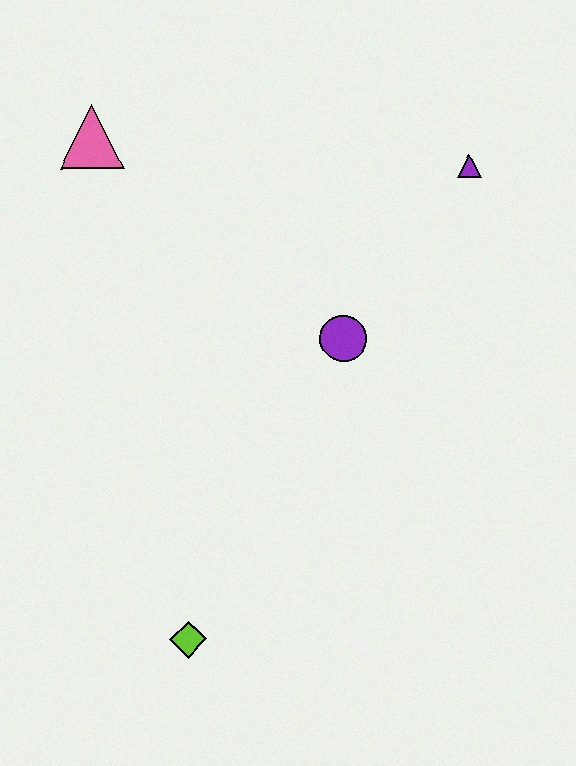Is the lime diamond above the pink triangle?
No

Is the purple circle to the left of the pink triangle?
No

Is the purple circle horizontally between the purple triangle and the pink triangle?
Yes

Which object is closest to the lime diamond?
The purple circle is closest to the lime diamond.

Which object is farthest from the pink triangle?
The lime diamond is farthest from the pink triangle.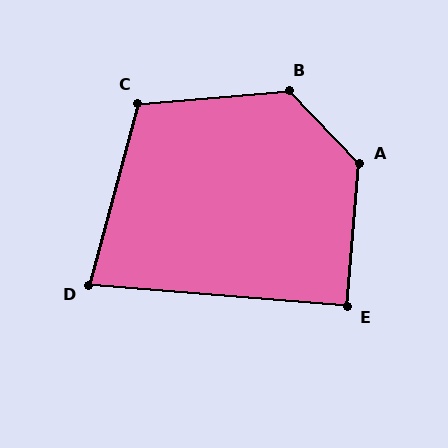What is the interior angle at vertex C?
Approximately 110 degrees (obtuse).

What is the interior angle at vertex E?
Approximately 90 degrees (approximately right).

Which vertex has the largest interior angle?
A, at approximately 131 degrees.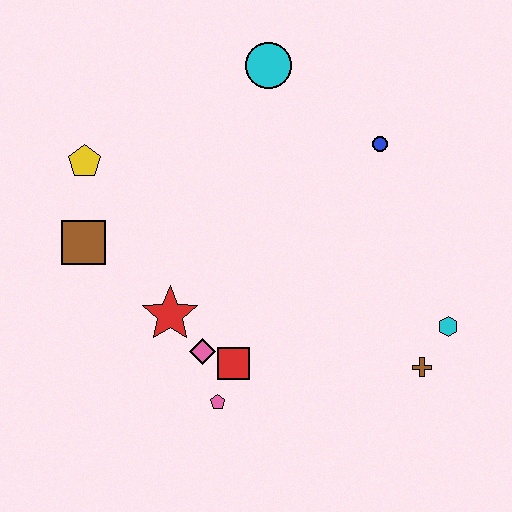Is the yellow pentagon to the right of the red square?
No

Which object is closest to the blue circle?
The cyan circle is closest to the blue circle.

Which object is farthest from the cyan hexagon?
The yellow pentagon is farthest from the cyan hexagon.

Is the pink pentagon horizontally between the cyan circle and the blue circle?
No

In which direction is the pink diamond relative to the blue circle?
The pink diamond is below the blue circle.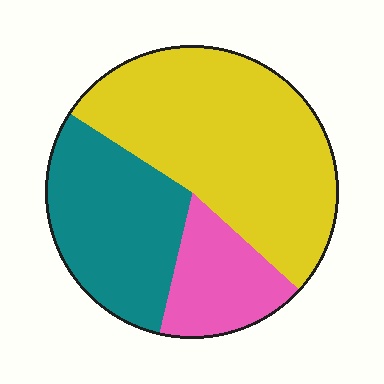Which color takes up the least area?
Pink, at roughly 15%.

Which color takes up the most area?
Yellow, at roughly 55%.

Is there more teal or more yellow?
Yellow.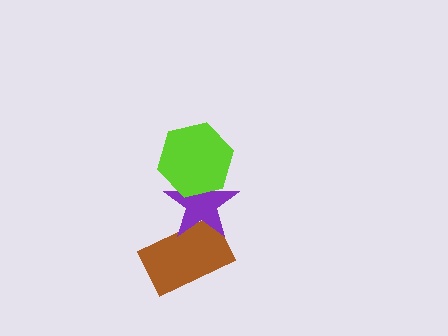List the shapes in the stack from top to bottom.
From top to bottom: the lime hexagon, the purple star, the brown rectangle.